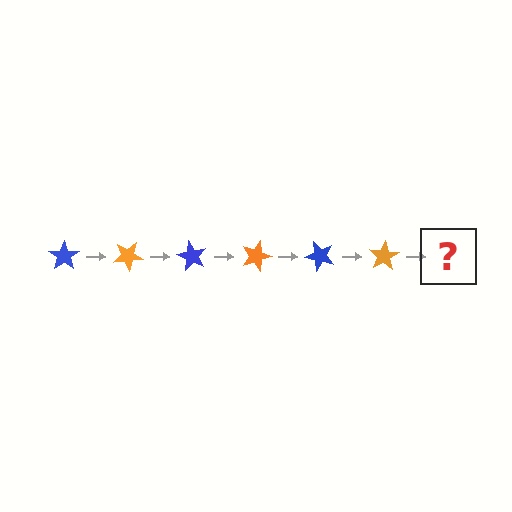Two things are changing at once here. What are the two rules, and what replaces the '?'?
The two rules are that it rotates 30 degrees each step and the color cycles through blue and orange. The '?' should be a blue star, rotated 180 degrees from the start.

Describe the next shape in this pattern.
It should be a blue star, rotated 180 degrees from the start.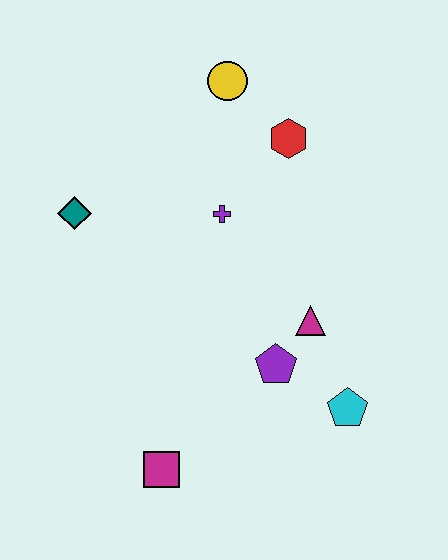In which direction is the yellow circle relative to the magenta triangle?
The yellow circle is above the magenta triangle.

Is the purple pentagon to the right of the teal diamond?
Yes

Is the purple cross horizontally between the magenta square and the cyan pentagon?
Yes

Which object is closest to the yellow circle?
The red hexagon is closest to the yellow circle.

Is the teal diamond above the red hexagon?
No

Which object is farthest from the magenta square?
The yellow circle is farthest from the magenta square.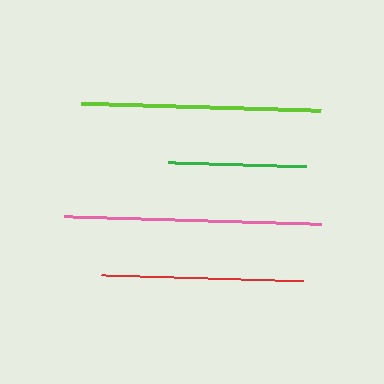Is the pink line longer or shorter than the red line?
The pink line is longer than the red line.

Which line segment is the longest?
The pink line is the longest at approximately 258 pixels.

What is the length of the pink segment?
The pink segment is approximately 258 pixels long.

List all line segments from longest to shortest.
From longest to shortest: pink, lime, red, green.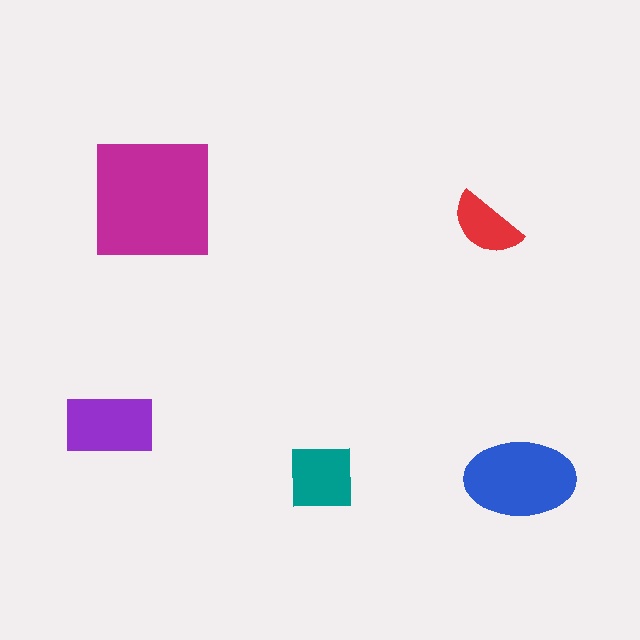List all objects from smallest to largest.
The red semicircle, the teal square, the purple rectangle, the blue ellipse, the magenta square.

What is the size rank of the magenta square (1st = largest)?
1st.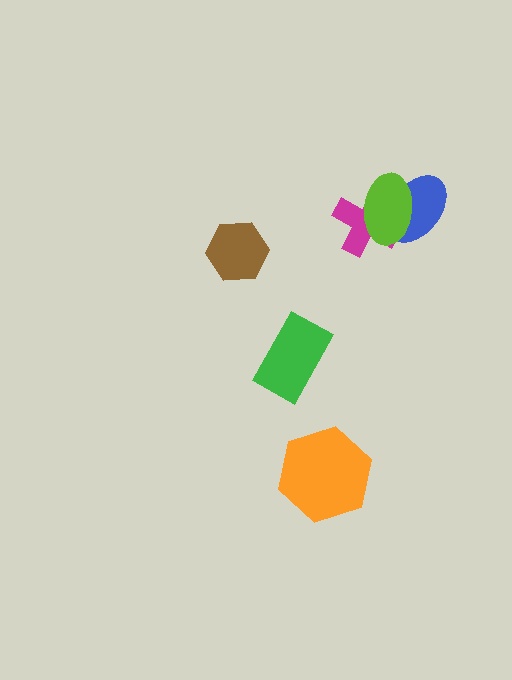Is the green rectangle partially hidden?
No, no other shape covers it.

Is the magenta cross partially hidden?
Yes, it is partially covered by another shape.